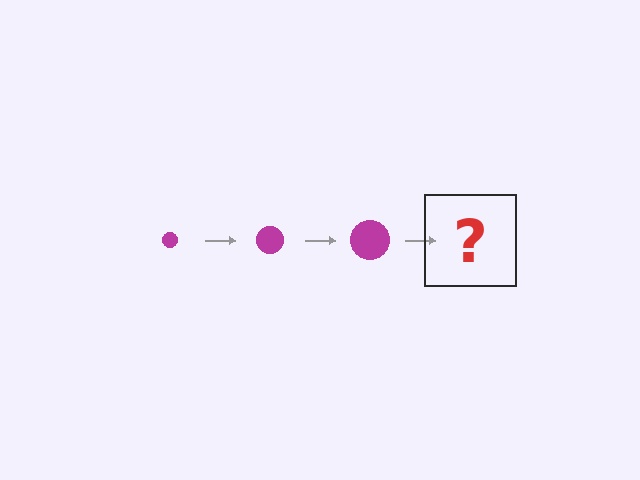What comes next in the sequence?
The next element should be a magenta circle, larger than the previous one.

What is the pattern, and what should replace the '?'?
The pattern is that the circle gets progressively larger each step. The '?' should be a magenta circle, larger than the previous one.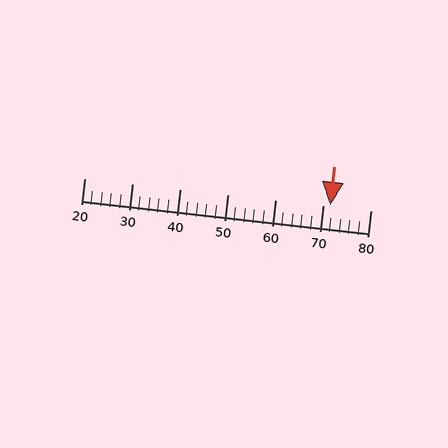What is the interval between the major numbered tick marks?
The major tick marks are spaced 10 units apart.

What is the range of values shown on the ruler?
The ruler shows values from 20 to 80.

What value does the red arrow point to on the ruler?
The red arrow points to approximately 72.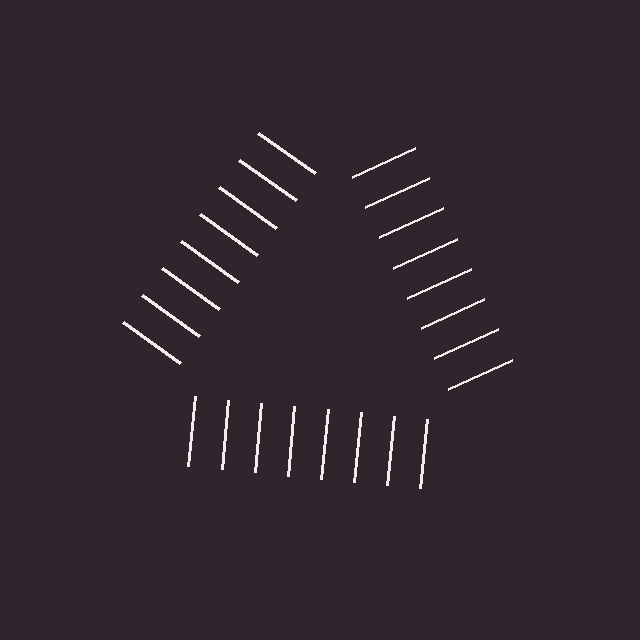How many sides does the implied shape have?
3 sides — the line-ends trace a triangle.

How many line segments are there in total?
24 — 8 along each of the 3 edges.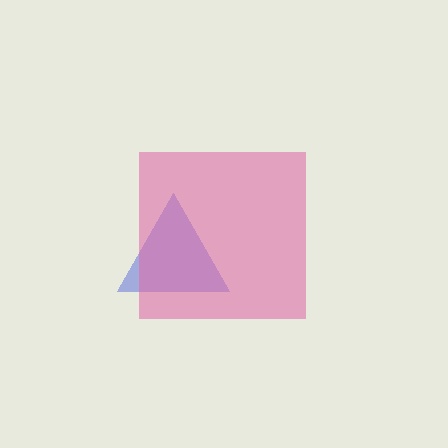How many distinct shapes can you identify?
There are 2 distinct shapes: a blue triangle, a pink square.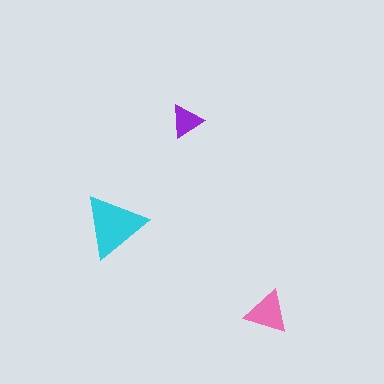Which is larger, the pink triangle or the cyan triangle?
The cyan one.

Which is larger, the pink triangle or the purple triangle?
The pink one.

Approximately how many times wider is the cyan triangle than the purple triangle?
About 2 times wider.